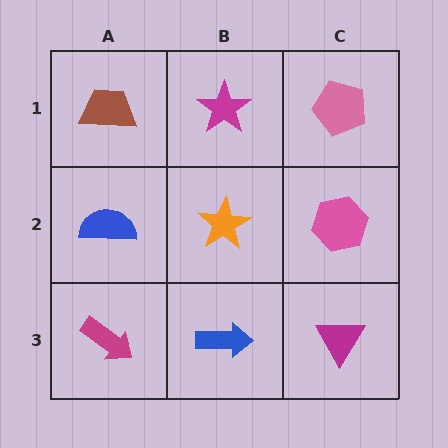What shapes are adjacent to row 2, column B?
A magenta star (row 1, column B), a blue arrow (row 3, column B), a blue semicircle (row 2, column A), a pink hexagon (row 2, column C).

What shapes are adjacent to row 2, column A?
A brown trapezoid (row 1, column A), a magenta arrow (row 3, column A), an orange star (row 2, column B).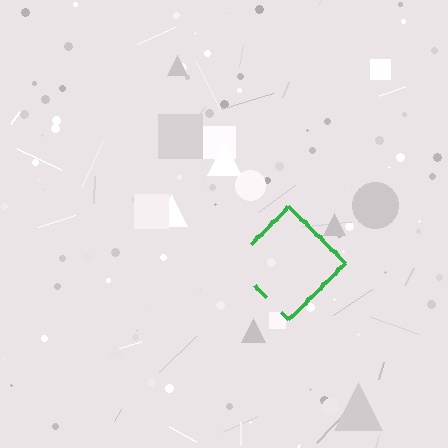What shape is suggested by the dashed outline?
The dashed outline suggests a diamond.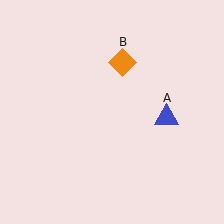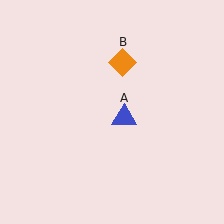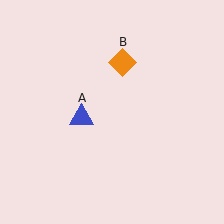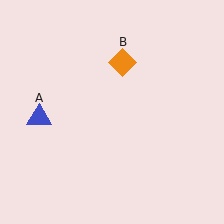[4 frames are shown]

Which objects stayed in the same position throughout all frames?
Orange diamond (object B) remained stationary.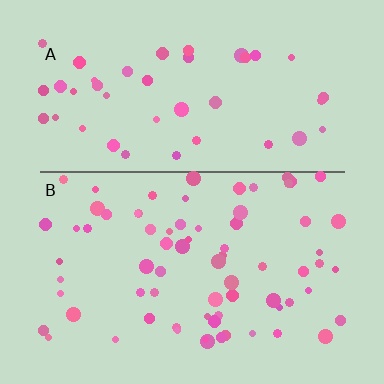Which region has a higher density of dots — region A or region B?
B (the bottom).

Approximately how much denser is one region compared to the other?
Approximately 1.7× — region B over region A.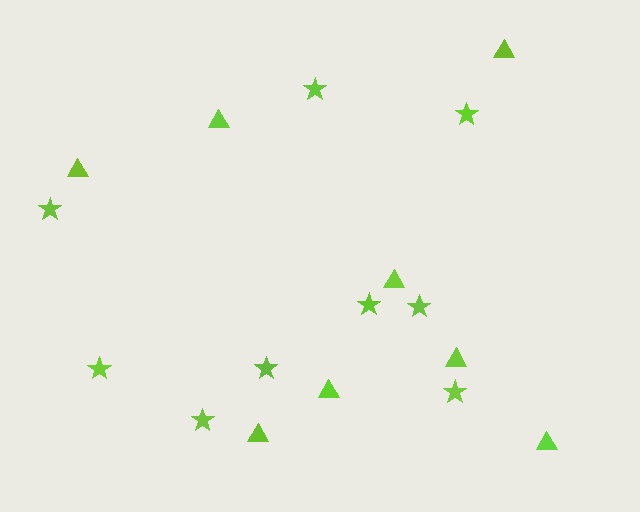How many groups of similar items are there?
There are 2 groups: one group of triangles (8) and one group of stars (9).